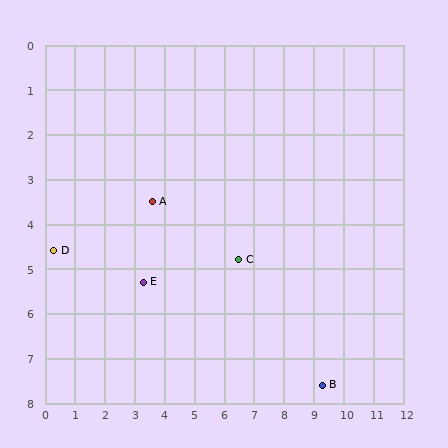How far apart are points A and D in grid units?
Points A and D are about 3.5 grid units apart.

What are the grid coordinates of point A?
Point A is at approximately (3.6, 3.5).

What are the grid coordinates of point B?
Point B is at approximately (9.3, 7.6).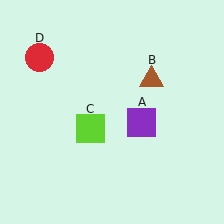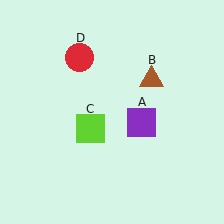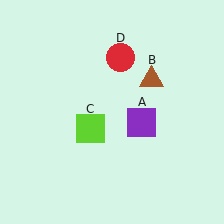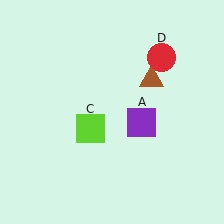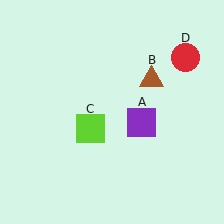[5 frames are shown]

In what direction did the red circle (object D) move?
The red circle (object D) moved right.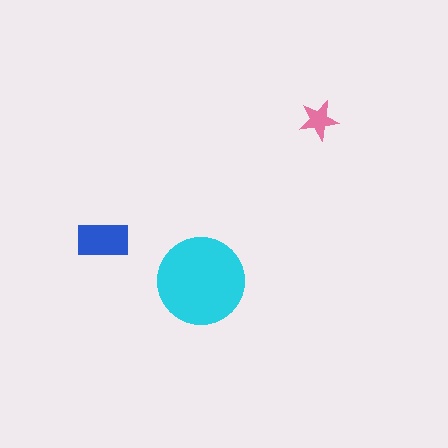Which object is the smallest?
The pink star.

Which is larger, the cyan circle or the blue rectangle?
The cyan circle.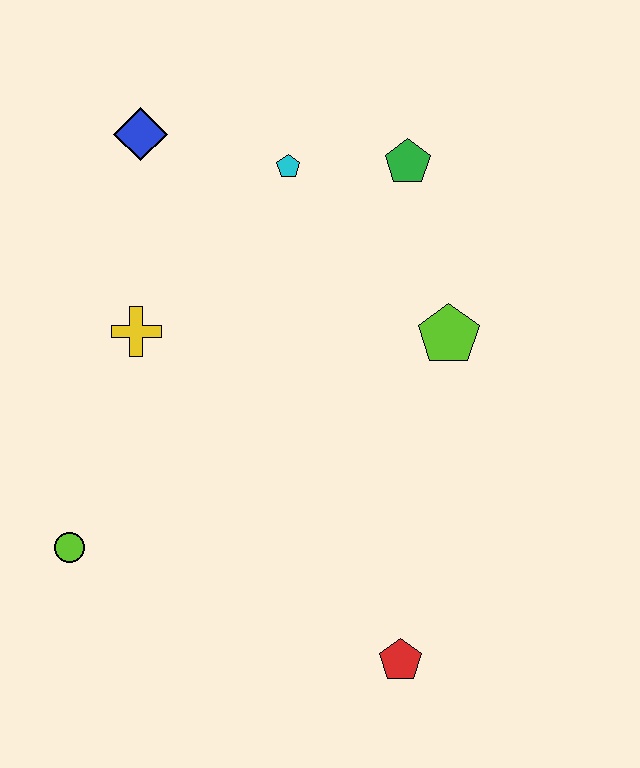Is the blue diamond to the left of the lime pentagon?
Yes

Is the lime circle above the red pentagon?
Yes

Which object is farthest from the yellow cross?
The red pentagon is farthest from the yellow cross.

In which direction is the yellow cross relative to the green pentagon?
The yellow cross is to the left of the green pentagon.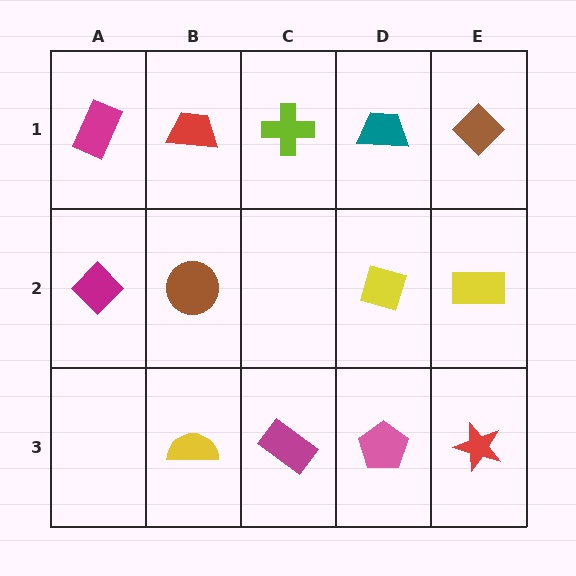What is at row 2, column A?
A magenta diamond.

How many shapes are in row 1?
5 shapes.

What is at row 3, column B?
A yellow semicircle.